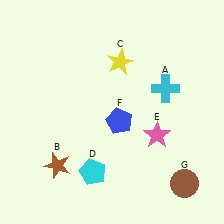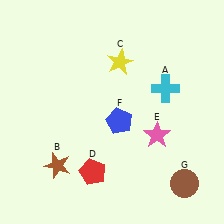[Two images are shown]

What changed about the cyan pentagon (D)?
In Image 1, D is cyan. In Image 2, it changed to red.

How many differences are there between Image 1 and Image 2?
There is 1 difference between the two images.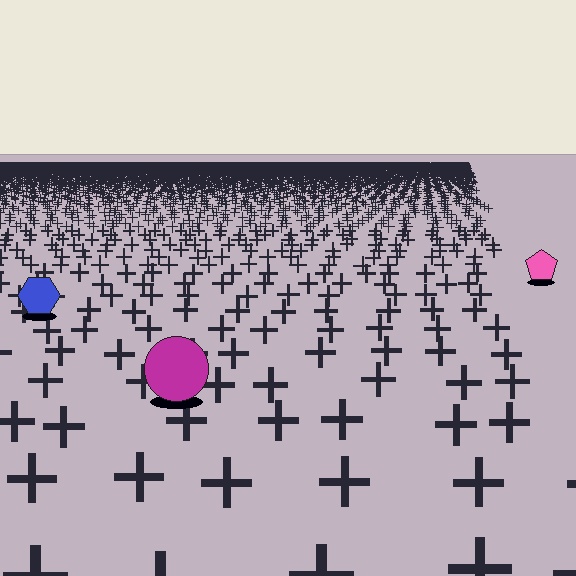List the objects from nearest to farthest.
From nearest to farthest: the magenta circle, the blue hexagon, the pink pentagon.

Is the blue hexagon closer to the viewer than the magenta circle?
No. The magenta circle is closer — you can tell from the texture gradient: the ground texture is coarser near it.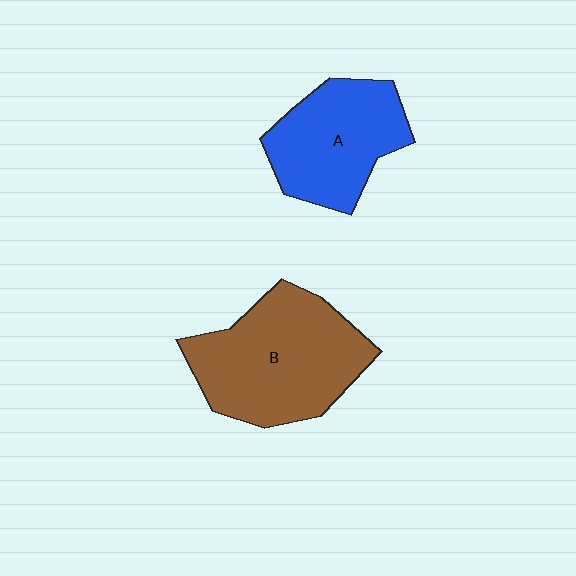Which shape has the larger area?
Shape B (brown).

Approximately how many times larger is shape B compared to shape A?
Approximately 1.3 times.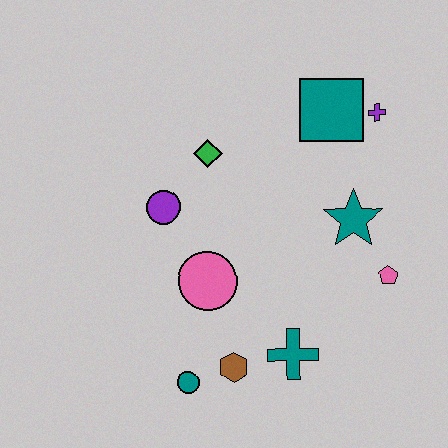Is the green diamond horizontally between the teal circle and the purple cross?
Yes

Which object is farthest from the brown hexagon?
The purple cross is farthest from the brown hexagon.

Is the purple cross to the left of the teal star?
No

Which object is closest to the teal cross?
The brown hexagon is closest to the teal cross.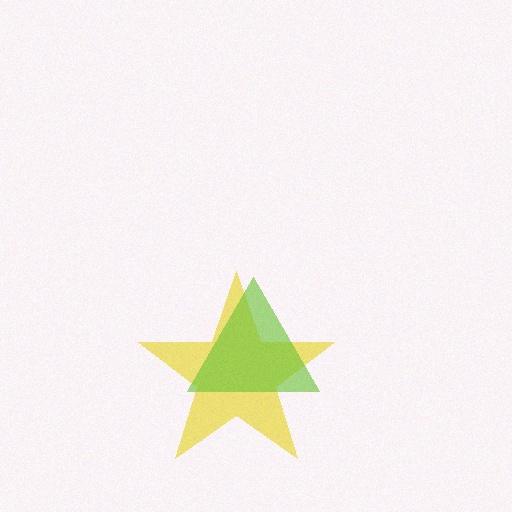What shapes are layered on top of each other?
The layered shapes are: a yellow star, a lime triangle.